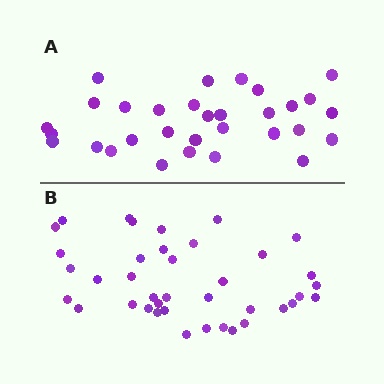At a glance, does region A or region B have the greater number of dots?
Region B (the bottom region) has more dots.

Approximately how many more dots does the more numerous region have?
Region B has roughly 8 or so more dots than region A.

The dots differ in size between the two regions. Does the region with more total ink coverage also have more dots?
No. Region A has more total ink coverage because its dots are larger, but region B actually contains more individual dots. Total area can be misleading — the number of items is what matters here.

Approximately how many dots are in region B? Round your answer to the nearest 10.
About 40 dots. (The exact count is 39, which rounds to 40.)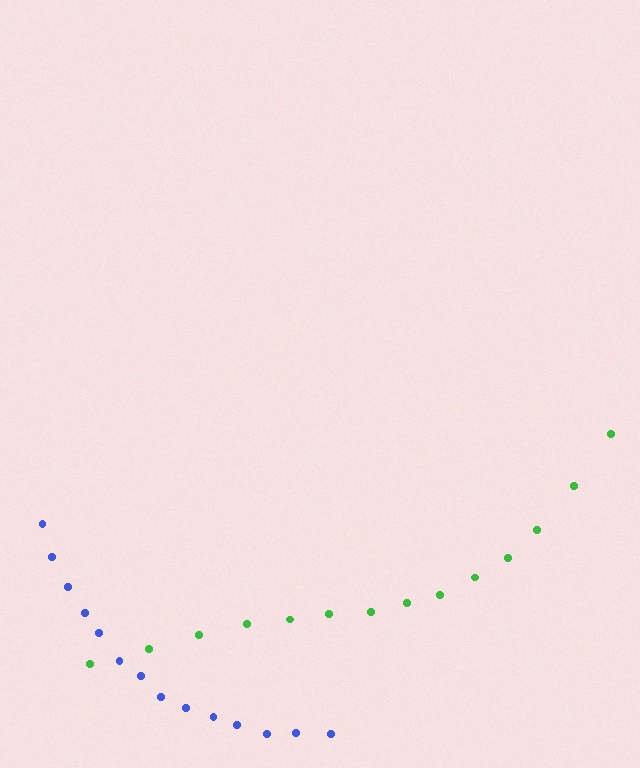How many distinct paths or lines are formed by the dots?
There are 2 distinct paths.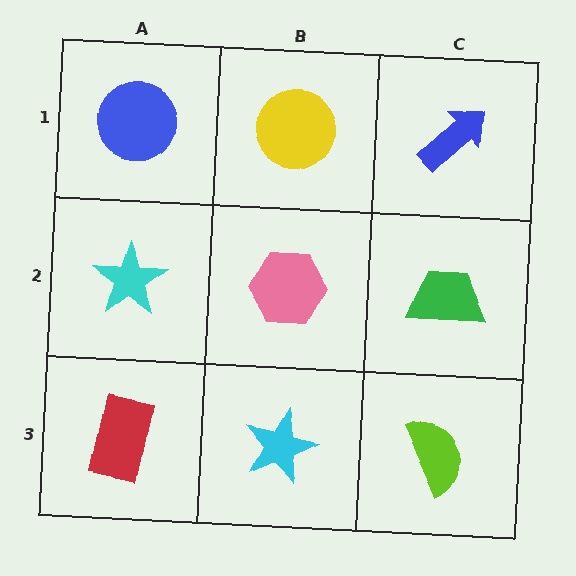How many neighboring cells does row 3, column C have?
2.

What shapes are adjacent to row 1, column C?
A green trapezoid (row 2, column C), a yellow circle (row 1, column B).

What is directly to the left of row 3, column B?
A red rectangle.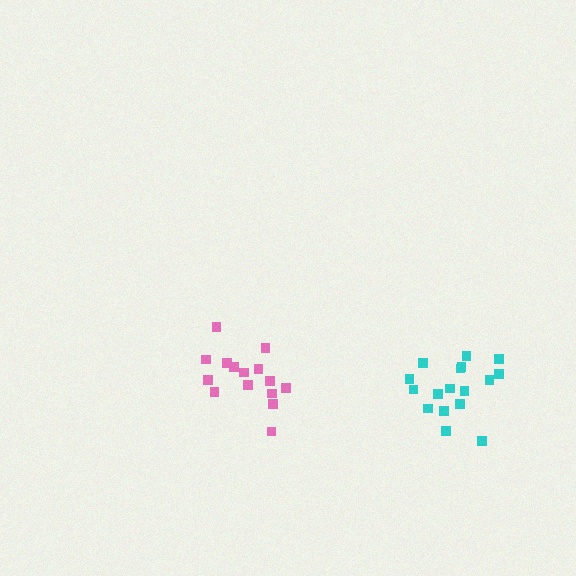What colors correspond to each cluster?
The clusters are colored: pink, cyan.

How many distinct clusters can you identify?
There are 2 distinct clusters.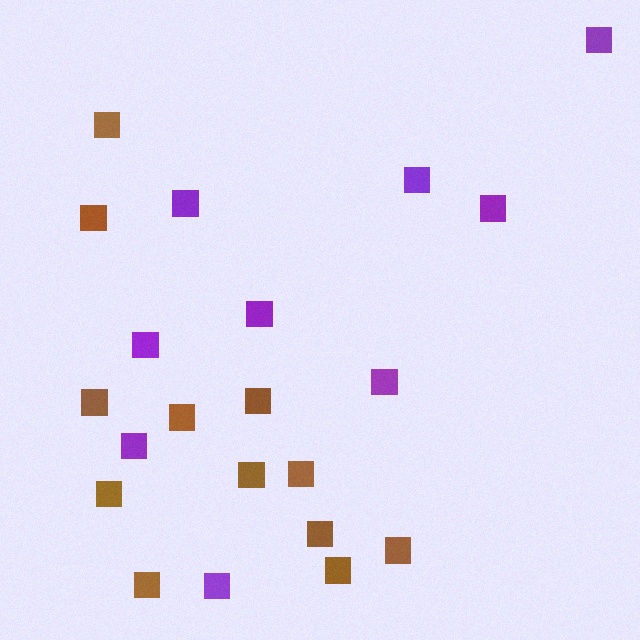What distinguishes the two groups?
There are 2 groups: one group of brown squares (12) and one group of purple squares (9).